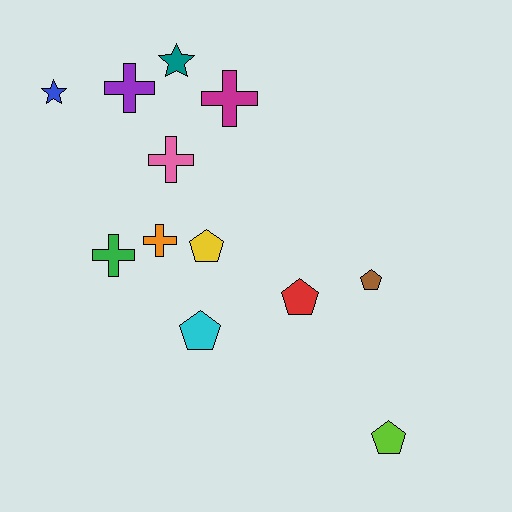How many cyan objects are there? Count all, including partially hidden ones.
There is 1 cyan object.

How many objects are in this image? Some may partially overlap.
There are 12 objects.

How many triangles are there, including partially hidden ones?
There are no triangles.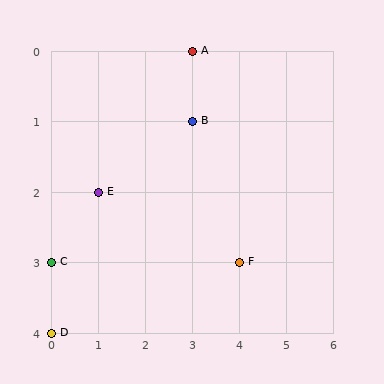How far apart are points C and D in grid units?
Points C and D are 1 row apart.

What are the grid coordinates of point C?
Point C is at grid coordinates (0, 3).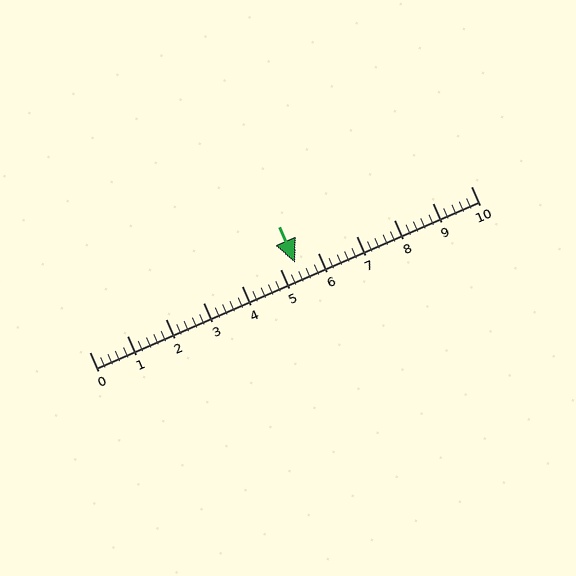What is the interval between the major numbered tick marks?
The major tick marks are spaced 1 units apart.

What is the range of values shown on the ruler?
The ruler shows values from 0 to 10.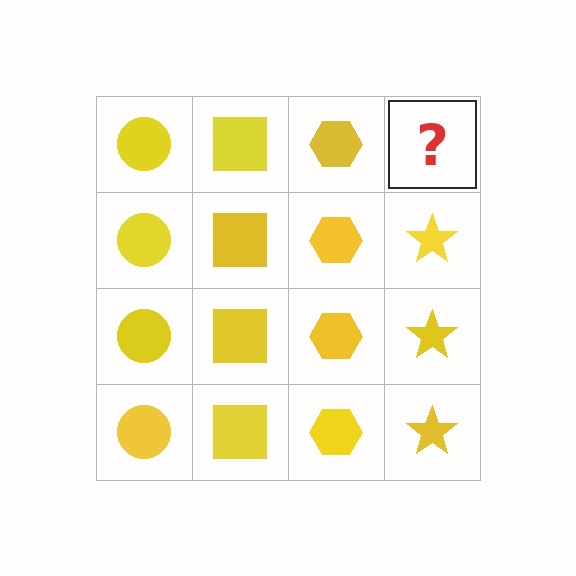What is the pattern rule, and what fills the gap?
The rule is that each column has a consistent shape. The gap should be filled with a yellow star.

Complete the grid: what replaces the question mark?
The question mark should be replaced with a yellow star.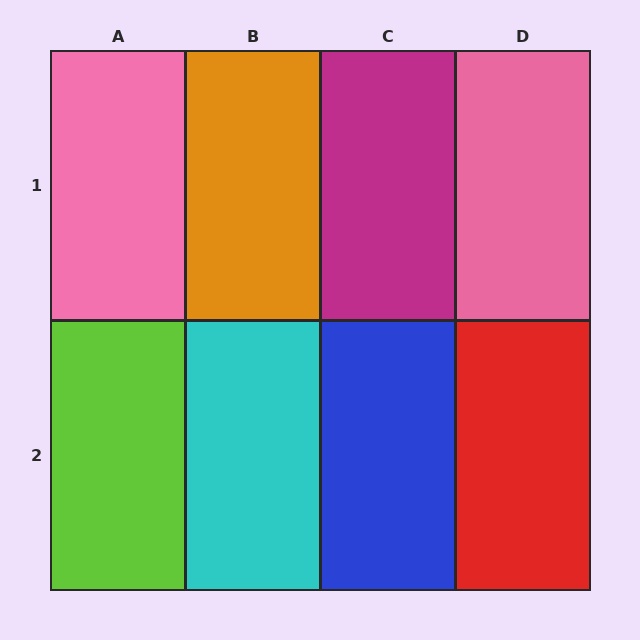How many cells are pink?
2 cells are pink.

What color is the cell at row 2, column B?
Cyan.